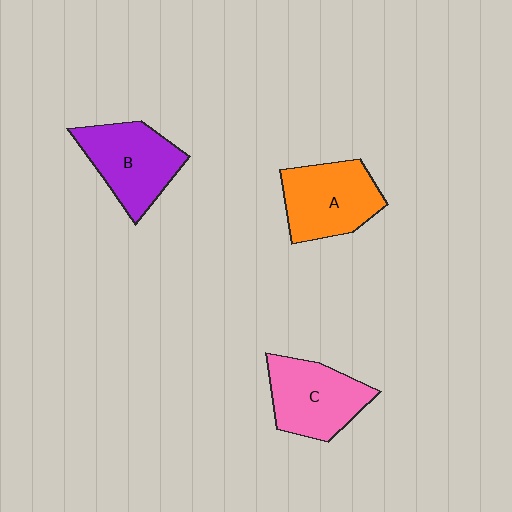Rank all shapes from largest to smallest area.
From largest to smallest: A (orange), B (purple), C (pink).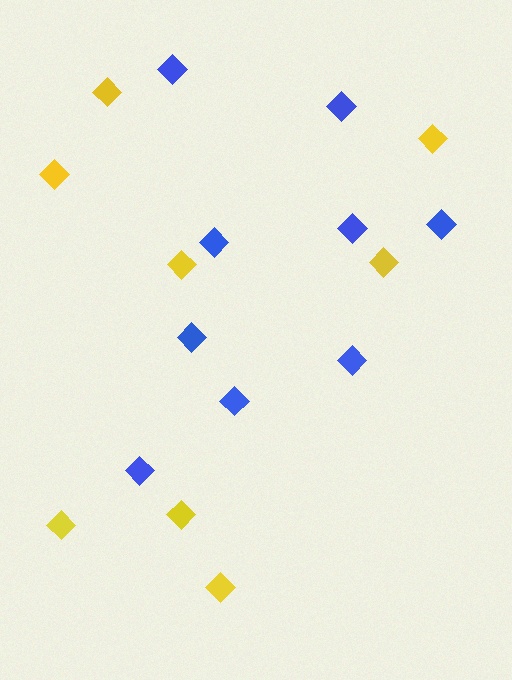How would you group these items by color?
There are 2 groups: one group of blue diamonds (9) and one group of yellow diamonds (8).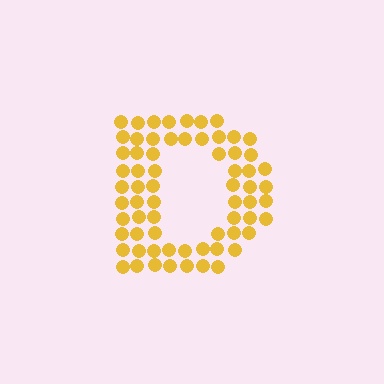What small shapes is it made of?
It is made of small circles.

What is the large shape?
The large shape is the letter D.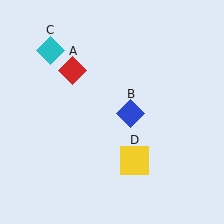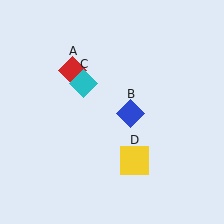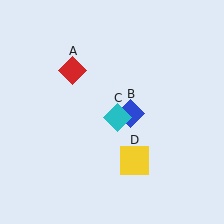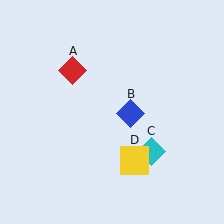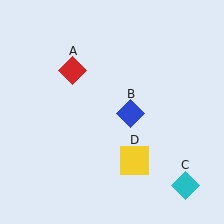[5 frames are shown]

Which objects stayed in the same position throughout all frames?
Red diamond (object A) and blue diamond (object B) and yellow square (object D) remained stationary.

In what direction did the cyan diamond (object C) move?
The cyan diamond (object C) moved down and to the right.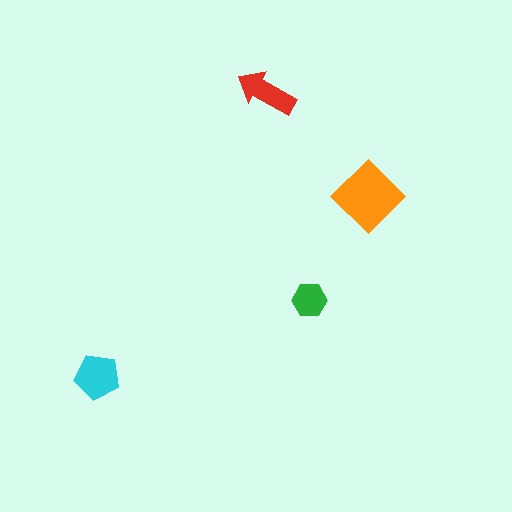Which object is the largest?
The orange diamond.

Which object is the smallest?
The green hexagon.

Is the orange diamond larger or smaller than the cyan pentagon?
Larger.